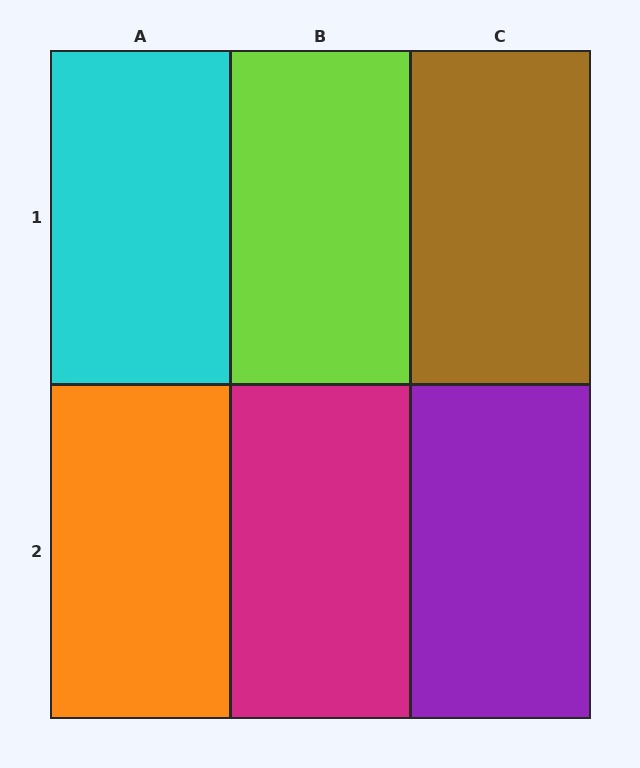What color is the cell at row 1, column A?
Cyan.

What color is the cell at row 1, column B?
Lime.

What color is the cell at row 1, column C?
Brown.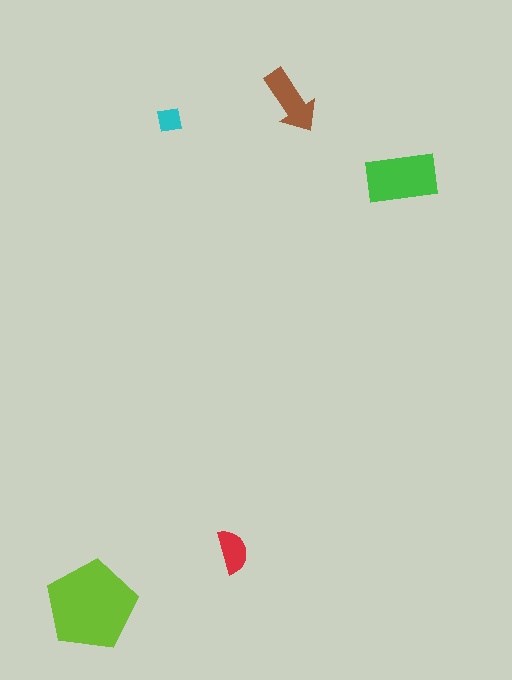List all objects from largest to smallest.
The lime pentagon, the green rectangle, the brown arrow, the red semicircle, the cyan square.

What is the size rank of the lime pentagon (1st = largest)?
1st.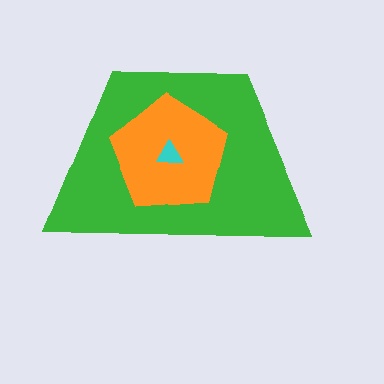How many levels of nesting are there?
3.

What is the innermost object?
The cyan triangle.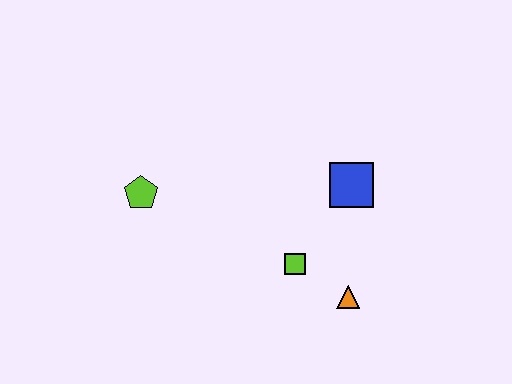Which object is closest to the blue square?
The lime square is closest to the blue square.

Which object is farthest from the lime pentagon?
The orange triangle is farthest from the lime pentagon.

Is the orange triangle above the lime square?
No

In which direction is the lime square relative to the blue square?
The lime square is below the blue square.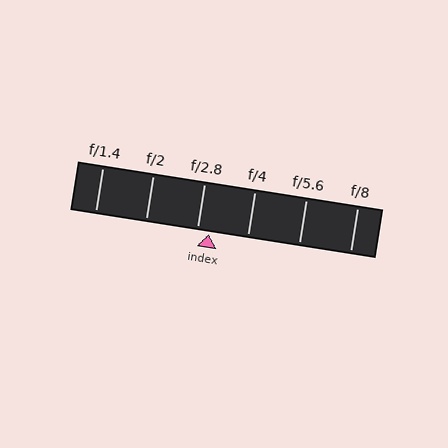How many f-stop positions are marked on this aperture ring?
There are 6 f-stop positions marked.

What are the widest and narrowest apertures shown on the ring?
The widest aperture shown is f/1.4 and the narrowest is f/8.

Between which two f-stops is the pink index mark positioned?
The index mark is between f/2.8 and f/4.